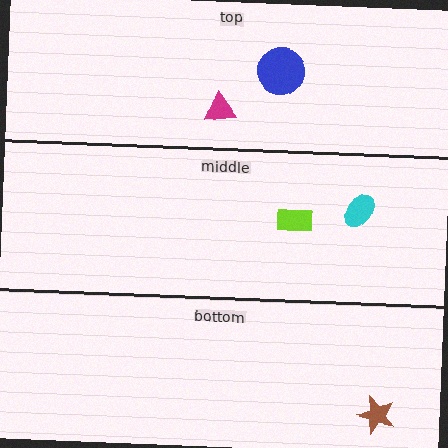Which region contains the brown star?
The bottom region.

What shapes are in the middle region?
The cyan ellipse, the lime rectangle.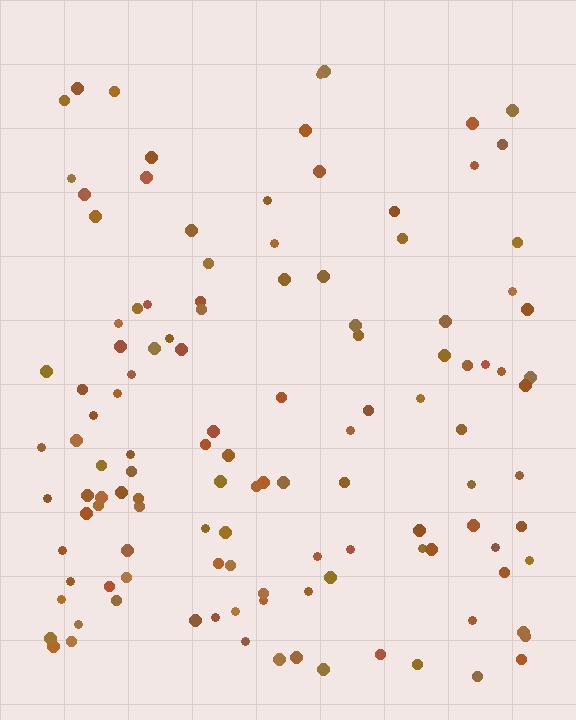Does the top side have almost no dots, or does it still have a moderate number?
Still a moderate number, just noticeably fewer than the bottom.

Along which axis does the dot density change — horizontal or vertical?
Vertical.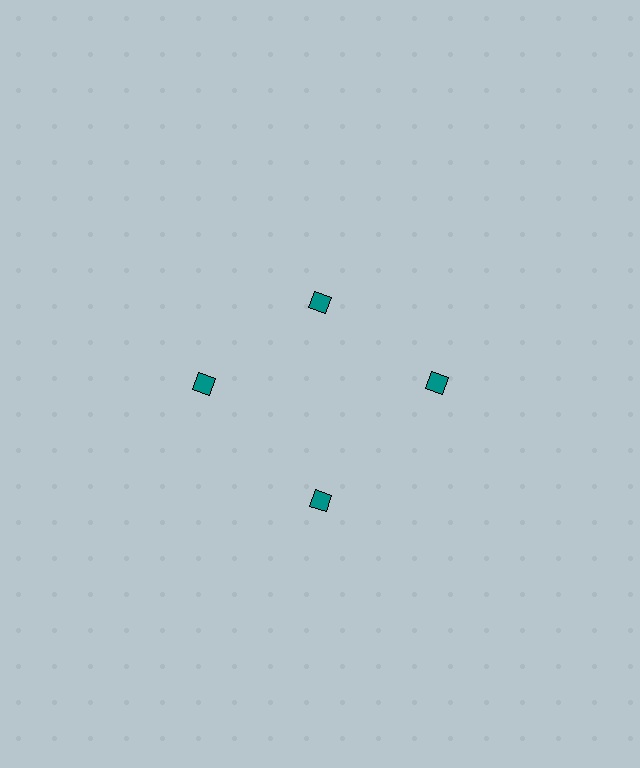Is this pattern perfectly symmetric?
No. The 4 teal diamonds are arranged in a ring, but one element near the 12 o'clock position is pulled inward toward the center, breaking the 4-fold rotational symmetry.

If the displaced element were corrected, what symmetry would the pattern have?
It would have 4-fold rotational symmetry — the pattern would map onto itself every 90 degrees.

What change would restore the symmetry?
The symmetry would be restored by moving it outward, back onto the ring so that all 4 diamonds sit at equal angles and equal distance from the center.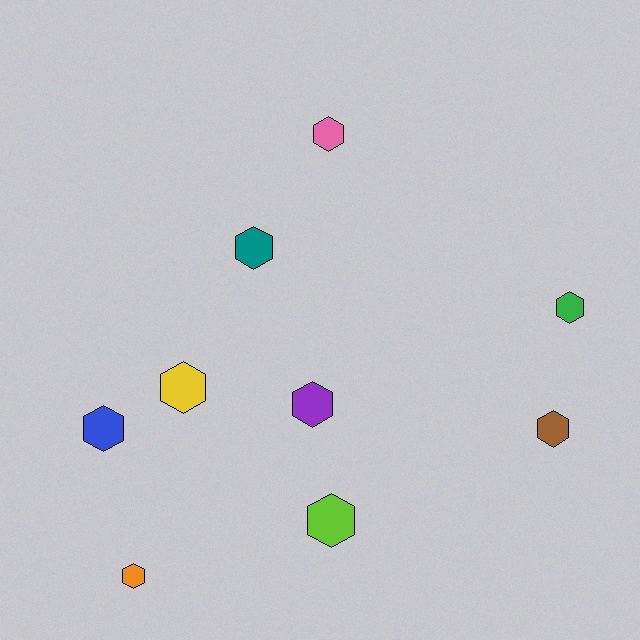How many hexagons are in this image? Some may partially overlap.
There are 9 hexagons.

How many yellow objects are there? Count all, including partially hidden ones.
There is 1 yellow object.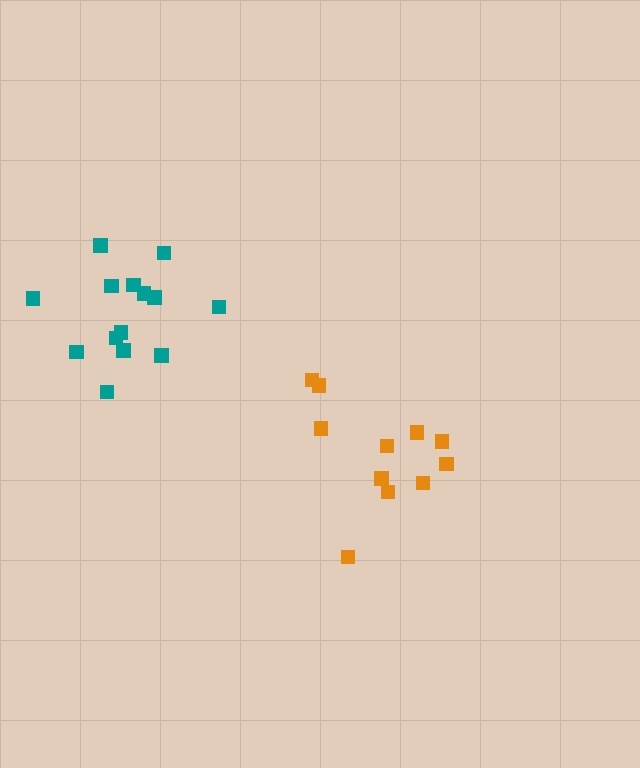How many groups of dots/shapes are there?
There are 2 groups.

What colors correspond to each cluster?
The clusters are colored: teal, orange.